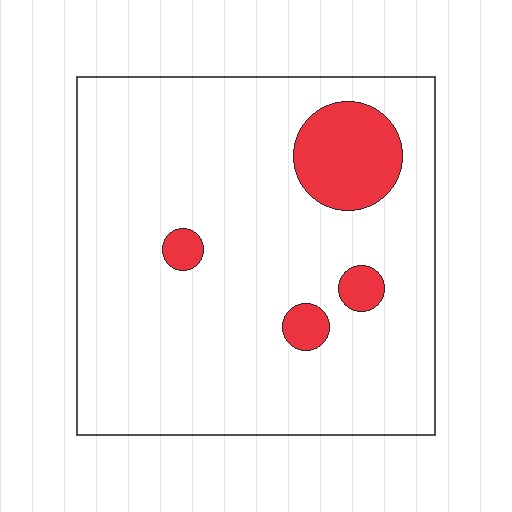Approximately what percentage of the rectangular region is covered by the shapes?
Approximately 10%.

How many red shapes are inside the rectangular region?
4.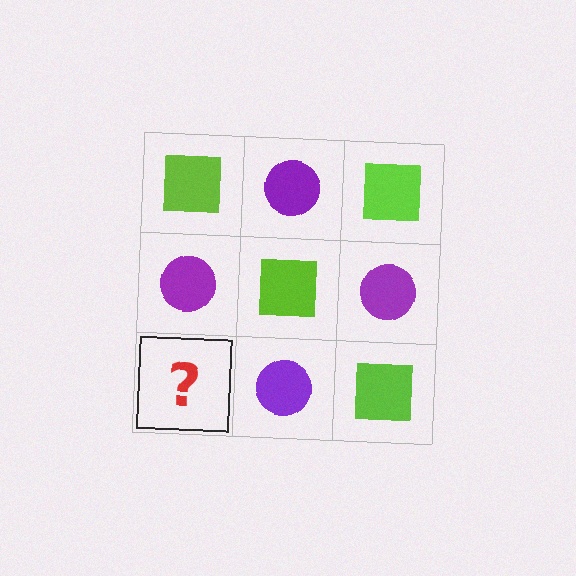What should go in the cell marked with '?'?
The missing cell should contain a lime square.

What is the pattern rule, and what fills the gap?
The rule is that it alternates lime square and purple circle in a checkerboard pattern. The gap should be filled with a lime square.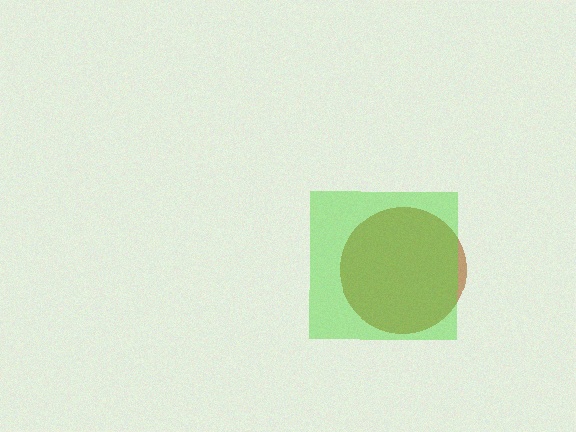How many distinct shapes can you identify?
There are 2 distinct shapes: a brown circle, a lime square.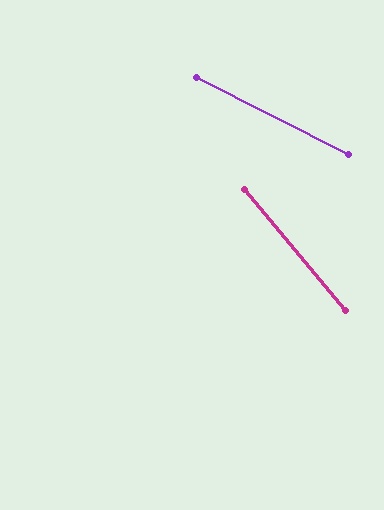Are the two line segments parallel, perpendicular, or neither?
Neither parallel nor perpendicular — they differ by about 24°.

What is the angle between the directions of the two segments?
Approximately 24 degrees.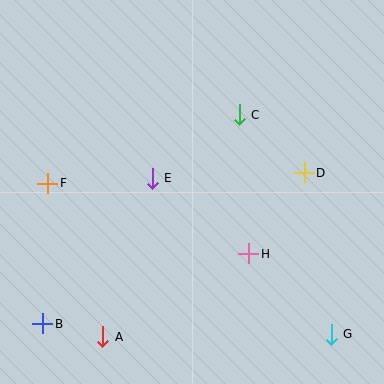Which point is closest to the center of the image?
Point E at (152, 178) is closest to the center.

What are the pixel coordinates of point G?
Point G is at (331, 334).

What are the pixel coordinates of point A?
Point A is at (103, 337).